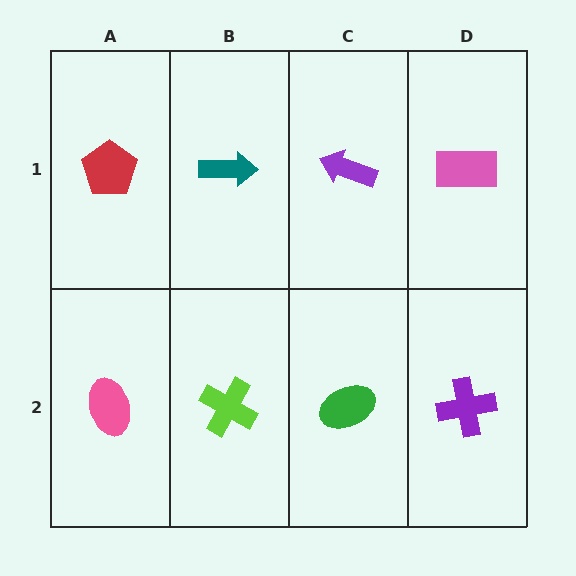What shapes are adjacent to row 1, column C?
A green ellipse (row 2, column C), a teal arrow (row 1, column B), a pink rectangle (row 1, column D).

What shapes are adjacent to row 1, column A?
A pink ellipse (row 2, column A), a teal arrow (row 1, column B).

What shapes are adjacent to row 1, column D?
A purple cross (row 2, column D), a purple arrow (row 1, column C).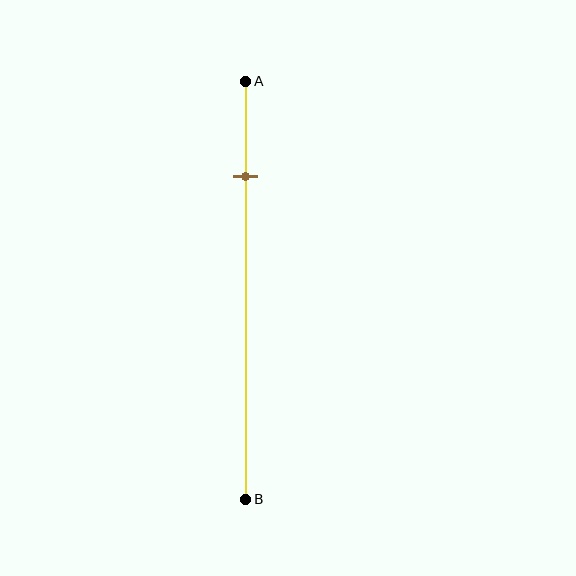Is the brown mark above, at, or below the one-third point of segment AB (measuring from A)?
The brown mark is above the one-third point of segment AB.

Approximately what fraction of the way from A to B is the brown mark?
The brown mark is approximately 25% of the way from A to B.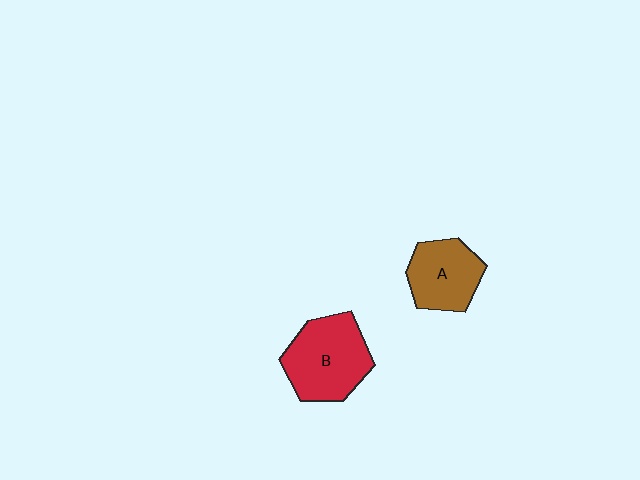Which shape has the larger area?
Shape B (red).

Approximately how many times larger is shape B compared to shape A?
Approximately 1.3 times.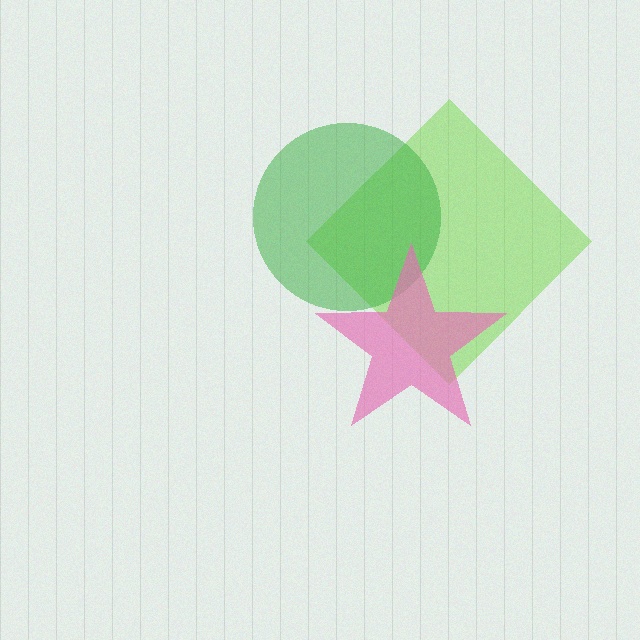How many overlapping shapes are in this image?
There are 3 overlapping shapes in the image.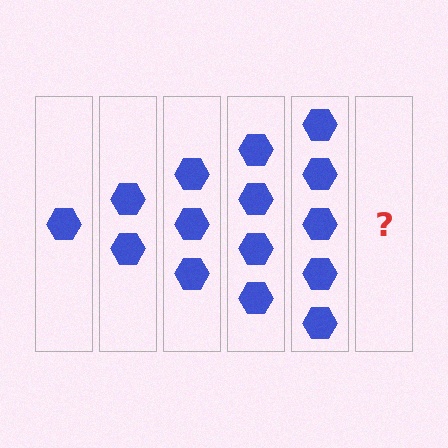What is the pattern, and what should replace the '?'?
The pattern is that each step adds one more hexagon. The '?' should be 6 hexagons.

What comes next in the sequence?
The next element should be 6 hexagons.